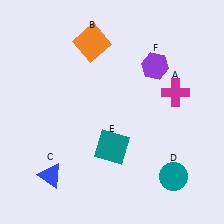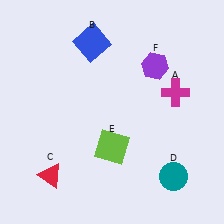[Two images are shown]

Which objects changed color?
B changed from orange to blue. C changed from blue to red. E changed from teal to lime.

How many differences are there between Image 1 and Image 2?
There are 3 differences between the two images.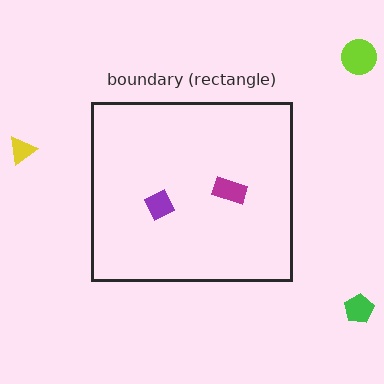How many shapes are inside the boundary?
2 inside, 3 outside.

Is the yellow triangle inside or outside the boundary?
Outside.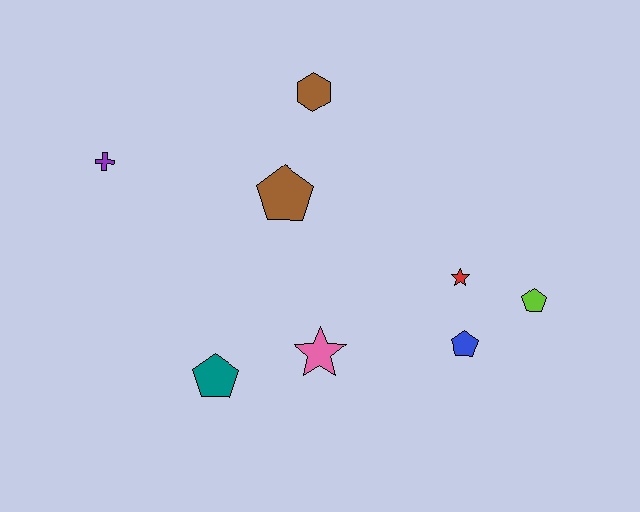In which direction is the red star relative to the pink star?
The red star is to the right of the pink star.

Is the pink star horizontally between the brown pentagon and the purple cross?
No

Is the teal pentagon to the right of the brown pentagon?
No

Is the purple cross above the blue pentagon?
Yes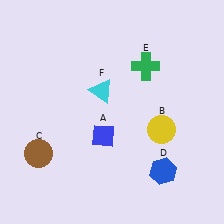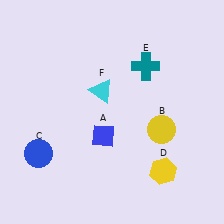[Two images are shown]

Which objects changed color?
C changed from brown to blue. D changed from blue to yellow. E changed from green to teal.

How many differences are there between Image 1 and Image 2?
There are 3 differences between the two images.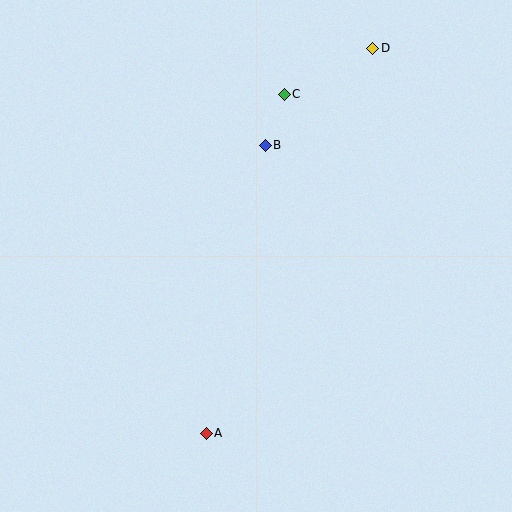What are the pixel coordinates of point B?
Point B is at (265, 145).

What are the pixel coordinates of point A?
Point A is at (206, 433).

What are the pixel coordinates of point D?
Point D is at (373, 48).